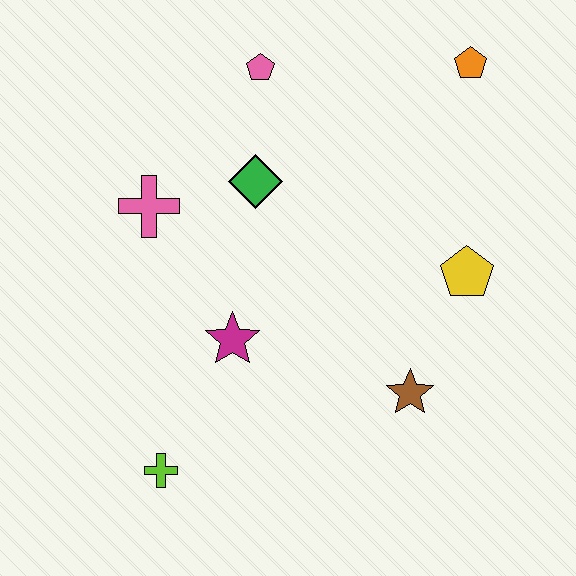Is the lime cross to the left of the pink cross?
No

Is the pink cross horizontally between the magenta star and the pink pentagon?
No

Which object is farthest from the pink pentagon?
The lime cross is farthest from the pink pentagon.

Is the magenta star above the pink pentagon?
No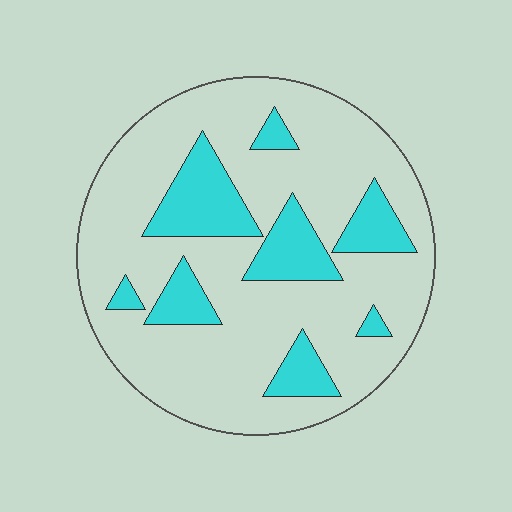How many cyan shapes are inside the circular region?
8.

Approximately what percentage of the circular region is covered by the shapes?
Approximately 20%.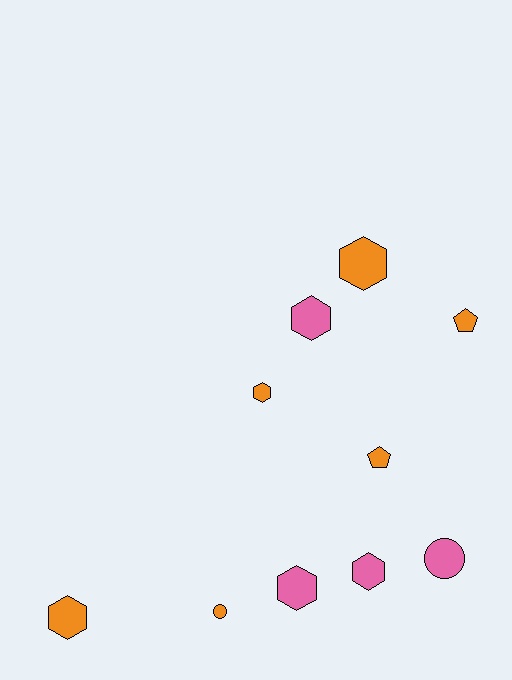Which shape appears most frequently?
Hexagon, with 6 objects.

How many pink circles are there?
There is 1 pink circle.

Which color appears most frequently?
Orange, with 6 objects.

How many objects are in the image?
There are 10 objects.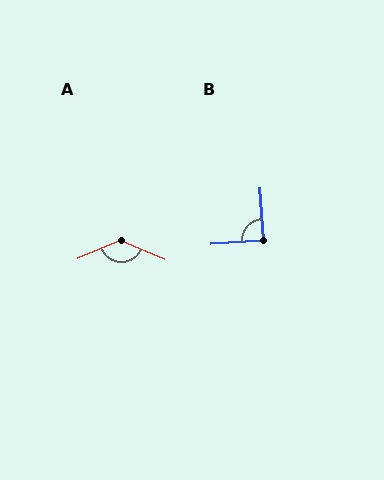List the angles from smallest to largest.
B (89°), A (133°).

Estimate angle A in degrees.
Approximately 133 degrees.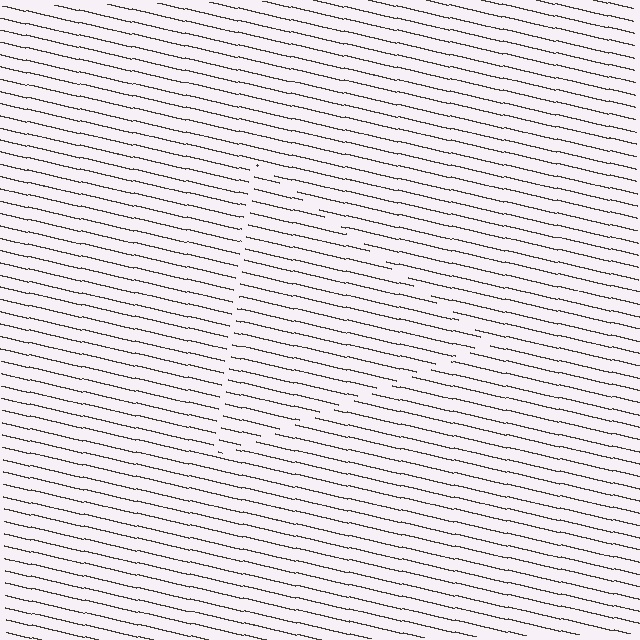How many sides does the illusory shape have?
3 sides — the line-ends trace a triangle.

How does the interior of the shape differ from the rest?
The interior of the shape contains the same grating, shifted by half a period — the contour is defined by the phase discontinuity where line-ends from the inner and outer gratings abut.